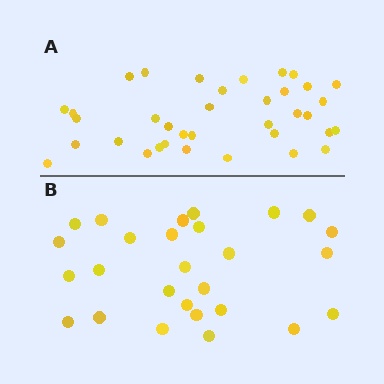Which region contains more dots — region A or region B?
Region A (the top region) has more dots.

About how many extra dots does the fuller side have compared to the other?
Region A has roughly 8 or so more dots than region B.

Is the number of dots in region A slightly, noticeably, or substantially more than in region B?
Region A has noticeably more, but not dramatically so. The ratio is roughly 1.3 to 1.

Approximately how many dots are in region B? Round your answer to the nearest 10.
About 30 dots. (The exact count is 27, which rounds to 30.)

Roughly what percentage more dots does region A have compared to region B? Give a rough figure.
About 35% more.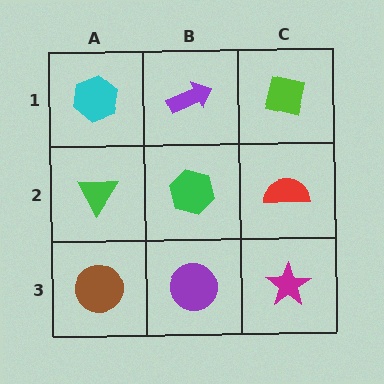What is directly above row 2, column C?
A lime square.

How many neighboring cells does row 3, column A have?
2.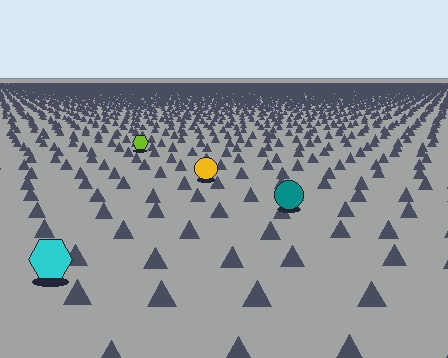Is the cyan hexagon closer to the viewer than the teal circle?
Yes. The cyan hexagon is closer — you can tell from the texture gradient: the ground texture is coarser near it.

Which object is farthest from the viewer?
The lime hexagon is farthest from the viewer. It appears smaller and the ground texture around it is denser.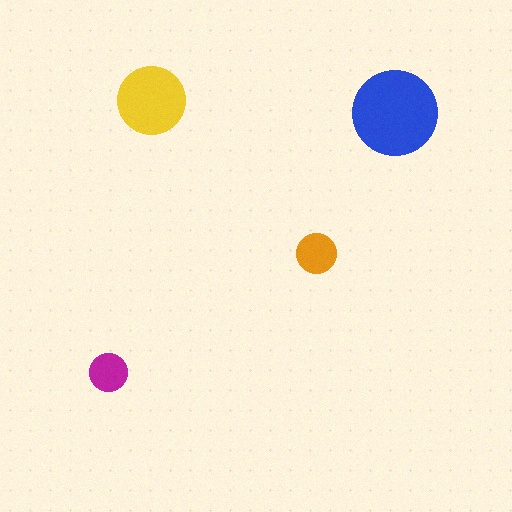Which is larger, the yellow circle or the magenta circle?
The yellow one.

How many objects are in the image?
There are 4 objects in the image.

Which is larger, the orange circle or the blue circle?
The blue one.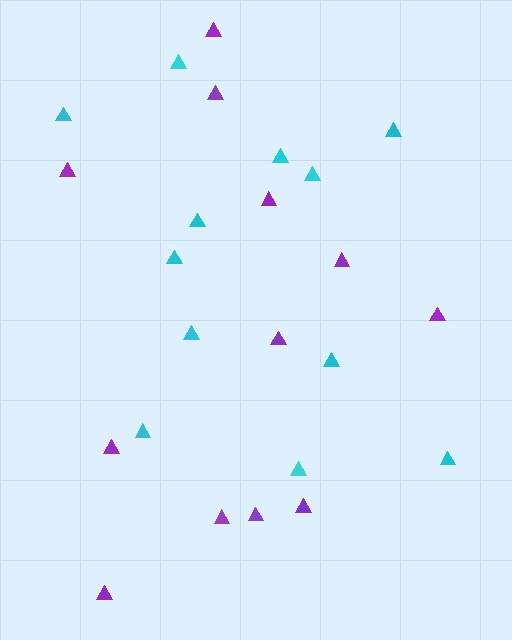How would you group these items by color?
There are 2 groups: one group of purple triangles (12) and one group of cyan triangles (12).